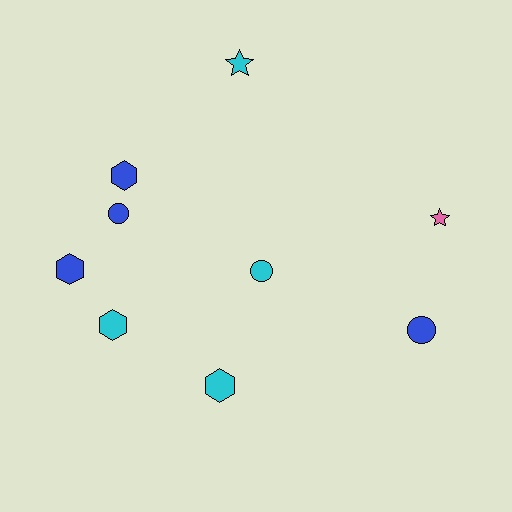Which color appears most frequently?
Blue, with 4 objects.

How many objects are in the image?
There are 9 objects.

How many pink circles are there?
There are no pink circles.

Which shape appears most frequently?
Hexagon, with 4 objects.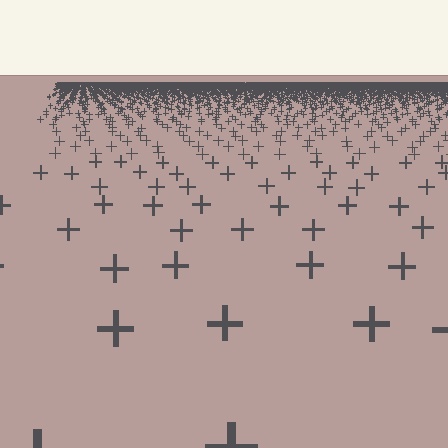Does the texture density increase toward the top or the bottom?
Density increases toward the top.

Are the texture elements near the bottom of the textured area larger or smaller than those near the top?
Larger. Near the bottom, elements are closer to the viewer and appear at a bigger on-screen size.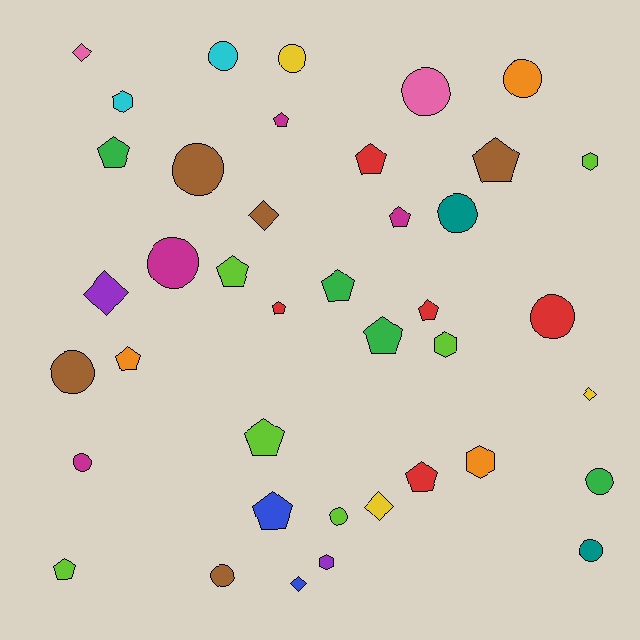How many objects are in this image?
There are 40 objects.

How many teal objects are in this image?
There are 2 teal objects.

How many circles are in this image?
There are 14 circles.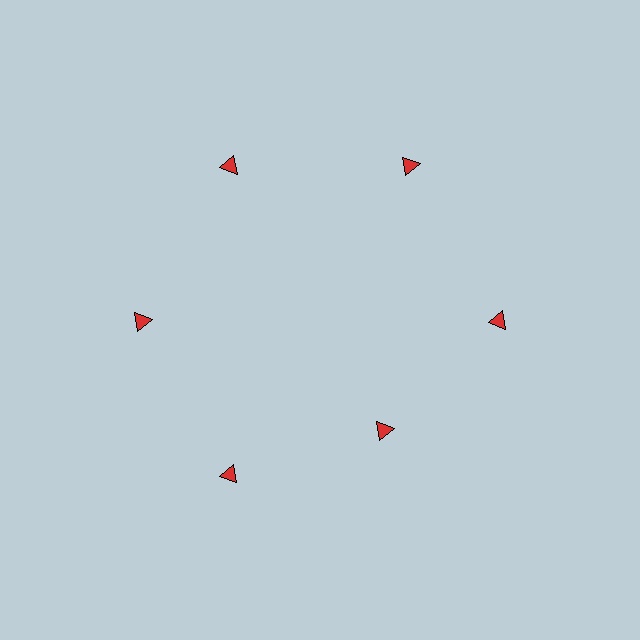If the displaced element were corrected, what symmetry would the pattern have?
It would have 6-fold rotational symmetry — the pattern would map onto itself every 60 degrees.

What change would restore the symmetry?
The symmetry would be restored by moving it outward, back onto the ring so that all 6 triangles sit at equal angles and equal distance from the center.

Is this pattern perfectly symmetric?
No. The 6 red triangles are arranged in a ring, but one element near the 5 o'clock position is pulled inward toward the center, breaking the 6-fold rotational symmetry.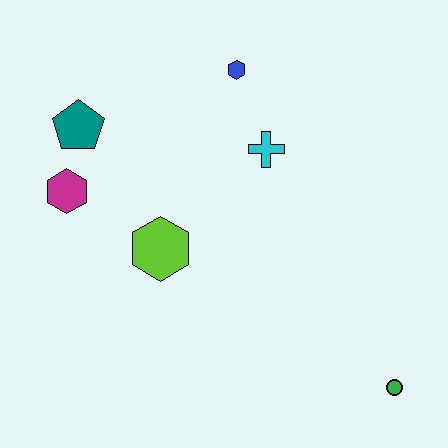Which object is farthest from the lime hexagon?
The green circle is farthest from the lime hexagon.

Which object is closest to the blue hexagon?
The cyan cross is closest to the blue hexagon.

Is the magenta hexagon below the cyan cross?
Yes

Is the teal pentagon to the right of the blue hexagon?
No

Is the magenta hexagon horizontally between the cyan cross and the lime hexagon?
No